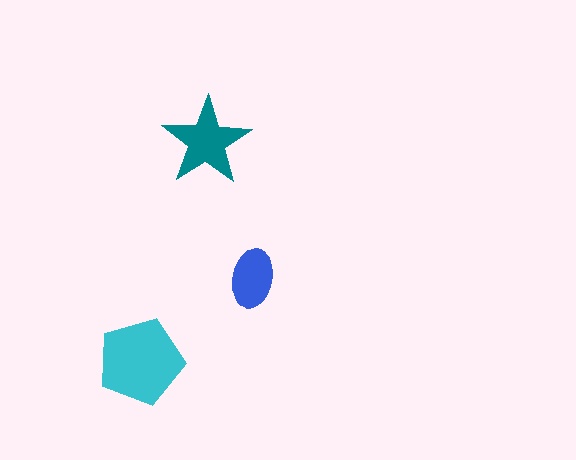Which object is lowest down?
The cyan pentagon is bottommost.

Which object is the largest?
The cyan pentagon.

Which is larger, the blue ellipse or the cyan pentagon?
The cyan pentagon.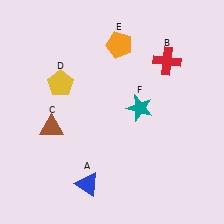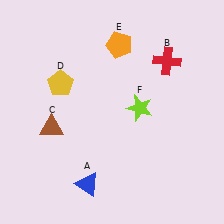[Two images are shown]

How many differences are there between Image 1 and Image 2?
There is 1 difference between the two images.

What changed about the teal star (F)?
In Image 1, F is teal. In Image 2, it changed to lime.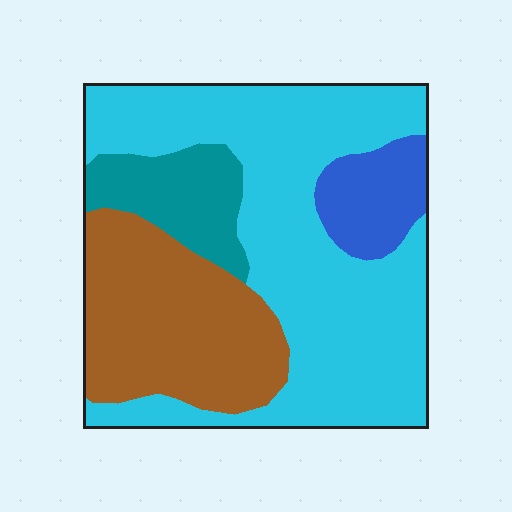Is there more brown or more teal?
Brown.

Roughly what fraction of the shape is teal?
Teal covers 11% of the shape.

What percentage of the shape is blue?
Blue takes up about one tenth (1/10) of the shape.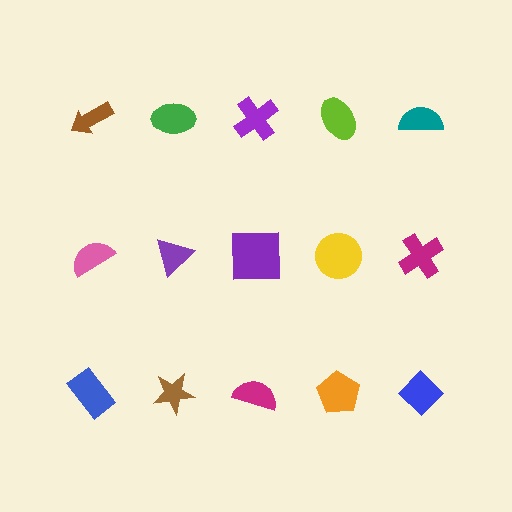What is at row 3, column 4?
An orange pentagon.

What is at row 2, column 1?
A pink semicircle.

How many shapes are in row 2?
5 shapes.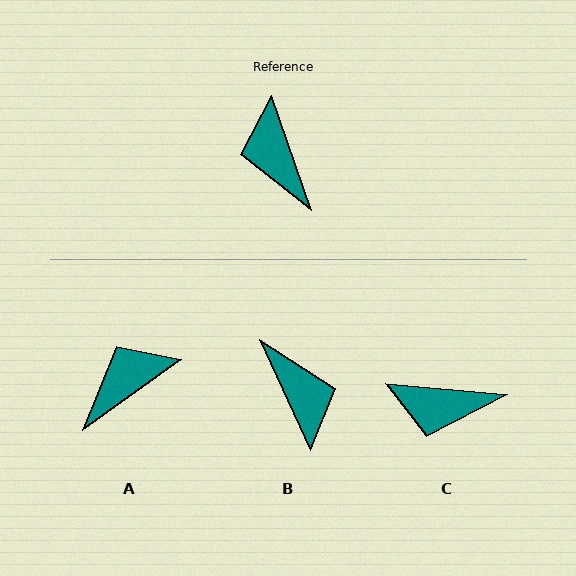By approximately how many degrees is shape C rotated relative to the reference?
Approximately 65 degrees counter-clockwise.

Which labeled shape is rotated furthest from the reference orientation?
B, about 174 degrees away.